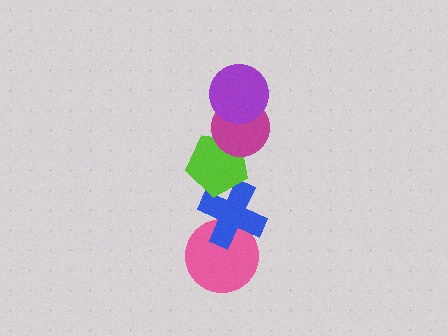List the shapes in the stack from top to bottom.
From top to bottom: the purple circle, the magenta circle, the lime pentagon, the blue cross, the pink circle.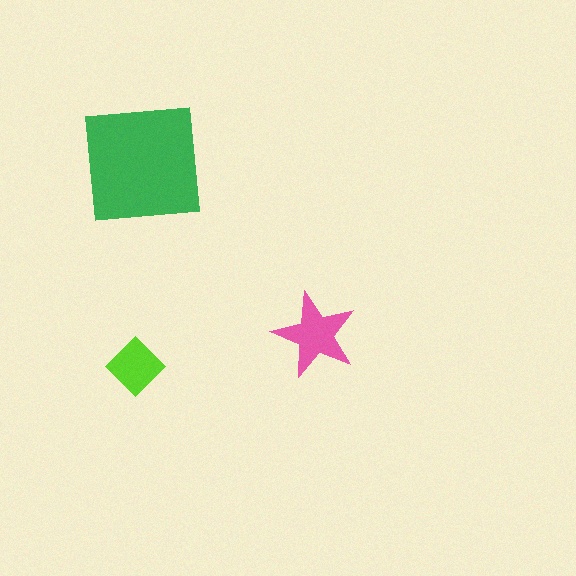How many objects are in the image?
There are 3 objects in the image.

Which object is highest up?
The green square is topmost.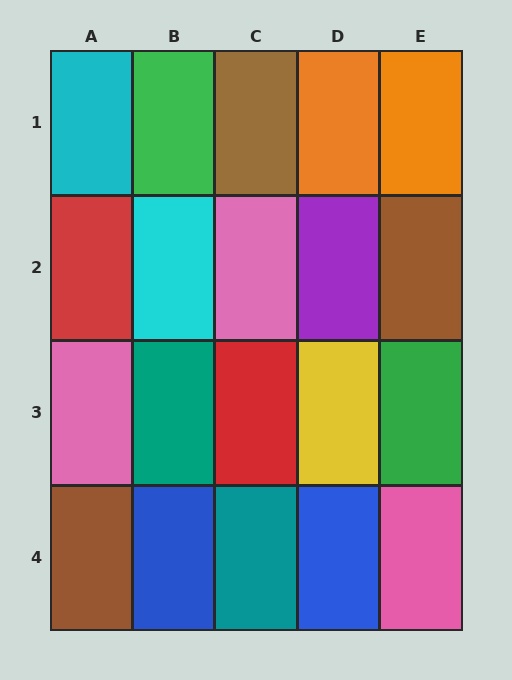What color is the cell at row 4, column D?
Blue.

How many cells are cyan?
2 cells are cyan.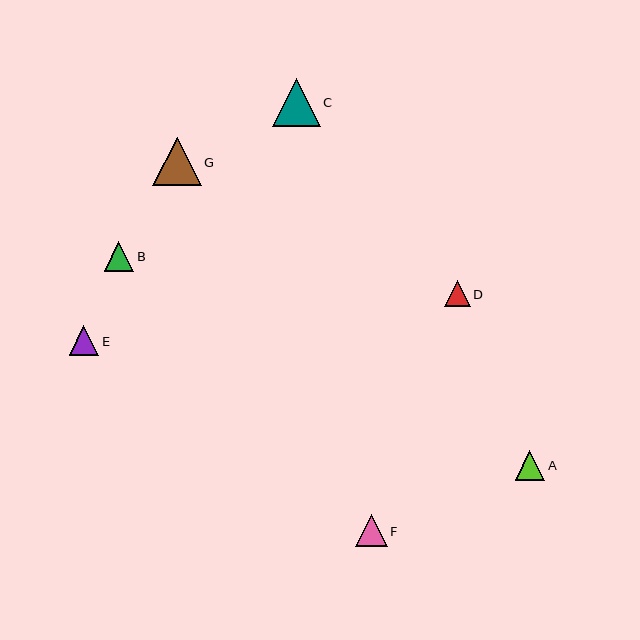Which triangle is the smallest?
Triangle D is the smallest with a size of approximately 26 pixels.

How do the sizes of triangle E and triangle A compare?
Triangle E and triangle A are approximately the same size.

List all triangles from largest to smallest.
From largest to smallest: G, C, F, E, A, B, D.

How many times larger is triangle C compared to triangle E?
Triangle C is approximately 1.6 times the size of triangle E.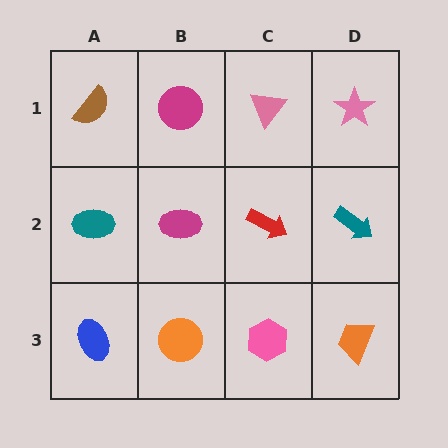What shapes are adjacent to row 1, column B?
A magenta ellipse (row 2, column B), a brown semicircle (row 1, column A), a pink triangle (row 1, column C).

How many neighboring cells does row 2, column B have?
4.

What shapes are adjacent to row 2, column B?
A magenta circle (row 1, column B), an orange circle (row 3, column B), a teal ellipse (row 2, column A), a red arrow (row 2, column C).